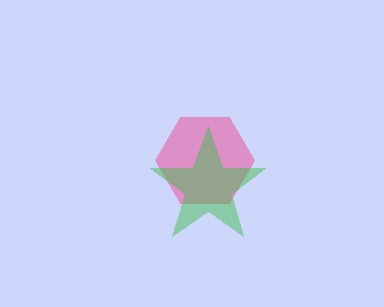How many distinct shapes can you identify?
There are 2 distinct shapes: a pink hexagon, a green star.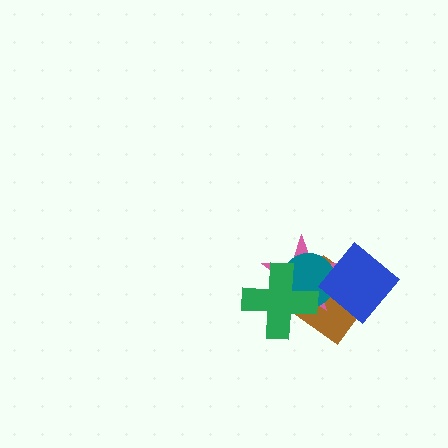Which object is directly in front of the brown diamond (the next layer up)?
The pink star is directly in front of the brown diamond.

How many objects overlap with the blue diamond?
3 objects overlap with the blue diamond.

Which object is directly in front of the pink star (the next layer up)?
The teal circle is directly in front of the pink star.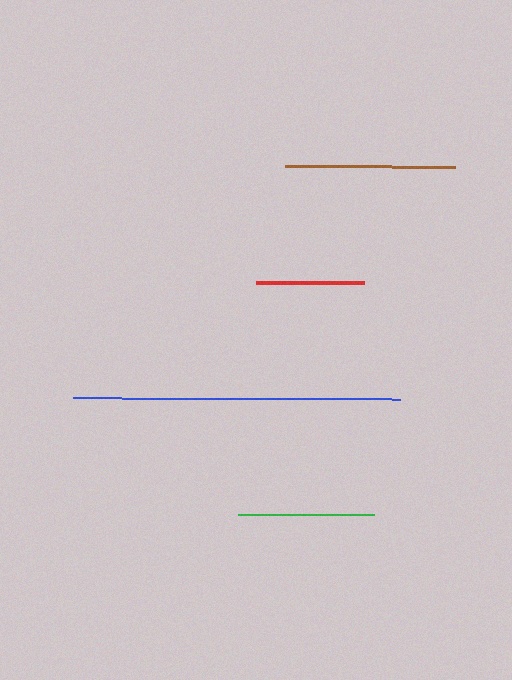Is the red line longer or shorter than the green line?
The green line is longer than the red line.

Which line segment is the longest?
The blue line is the longest at approximately 327 pixels.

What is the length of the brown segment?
The brown segment is approximately 170 pixels long.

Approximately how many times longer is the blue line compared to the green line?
The blue line is approximately 2.4 times the length of the green line.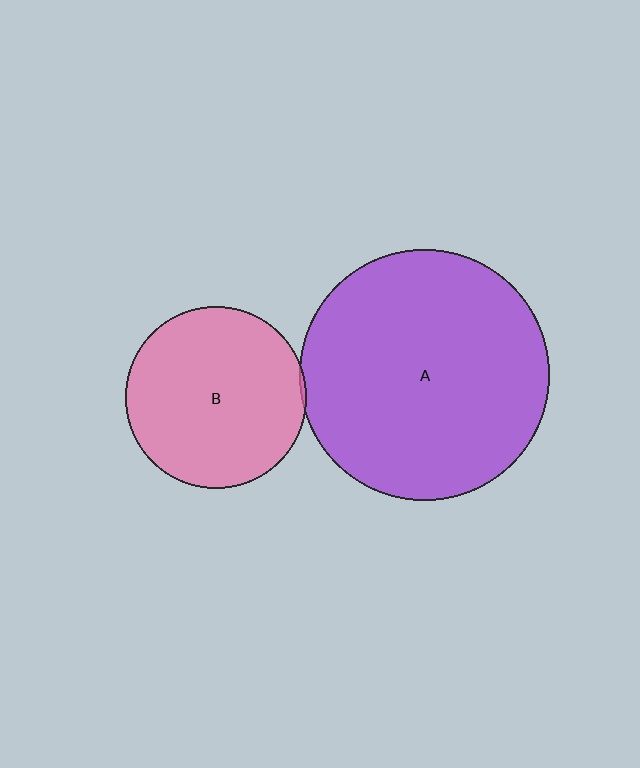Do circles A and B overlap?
Yes.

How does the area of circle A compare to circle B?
Approximately 1.9 times.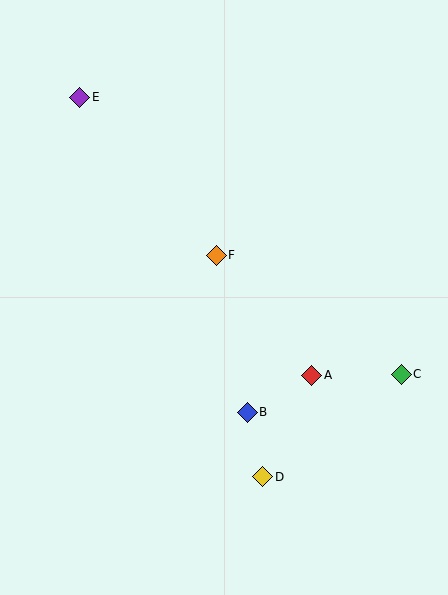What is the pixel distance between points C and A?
The distance between C and A is 89 pixels.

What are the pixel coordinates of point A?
Point A is at (312, 375).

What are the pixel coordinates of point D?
Point D is at (263, 477).